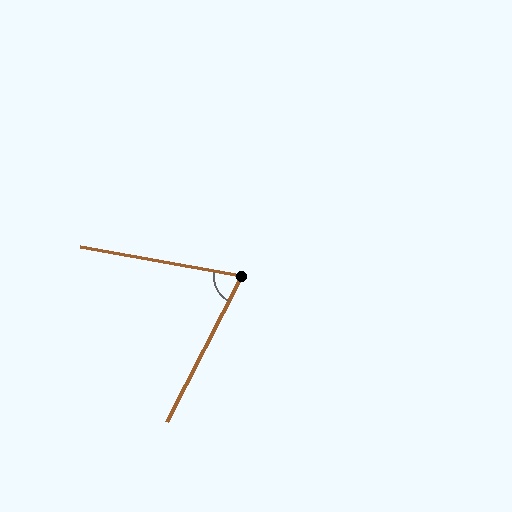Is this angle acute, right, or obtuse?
It is acute.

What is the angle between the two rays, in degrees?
Approximately 73 degrees.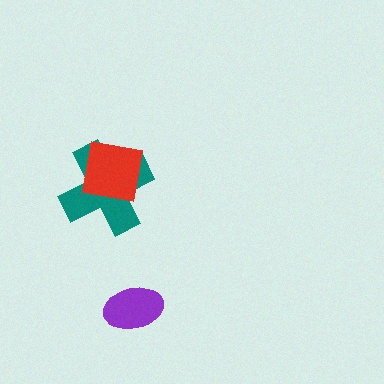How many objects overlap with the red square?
1 object overlaps with the red square.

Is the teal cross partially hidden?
Yes, it is partially covered by another shape.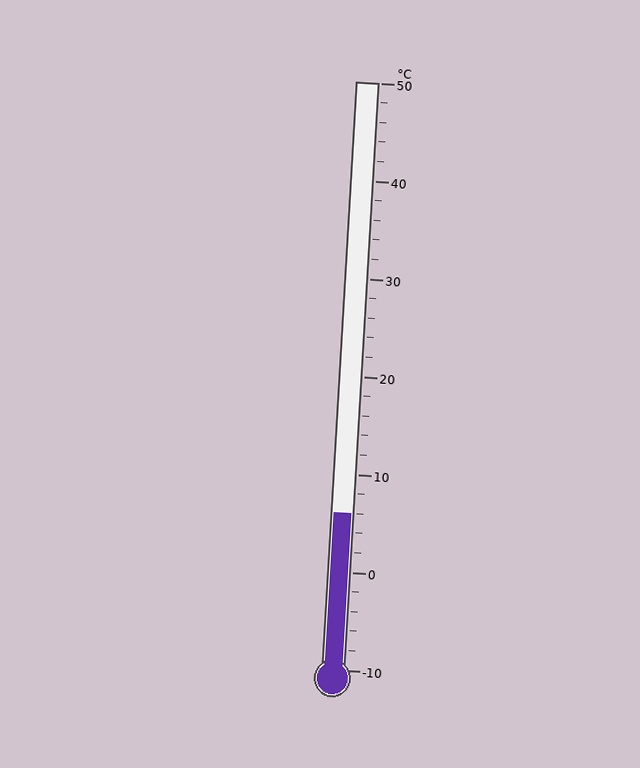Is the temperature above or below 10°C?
The temperature is below 10°C.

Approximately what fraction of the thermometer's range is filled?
The thermometer is filled to approximately 25% of its range.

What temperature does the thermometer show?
The thermometer shows approximately 6°C.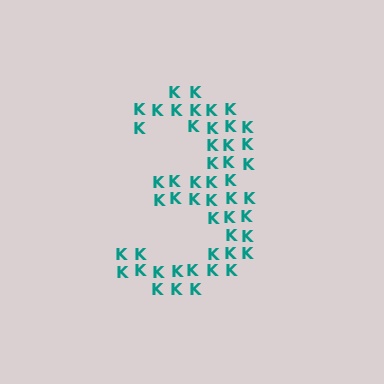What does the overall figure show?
The overall figure shows the digit 3.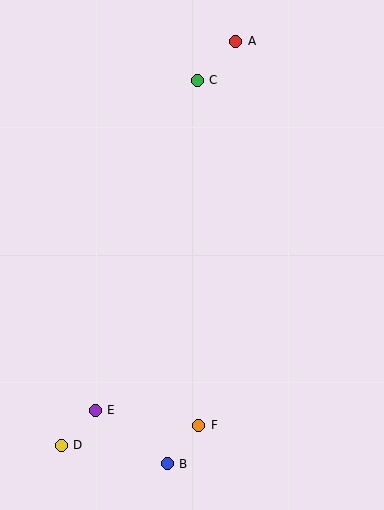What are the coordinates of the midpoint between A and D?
The midpoint between A and D is at (149, 243).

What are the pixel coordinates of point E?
Point E is at (95, 410).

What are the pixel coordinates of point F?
Point F is at (199, 425).